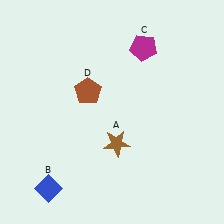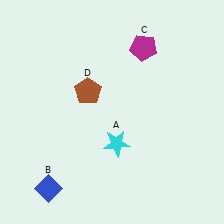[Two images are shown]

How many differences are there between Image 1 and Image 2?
There is 1 difference between the two images.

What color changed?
The star (A) changed from brown in Image 1 to cyan in Image 2.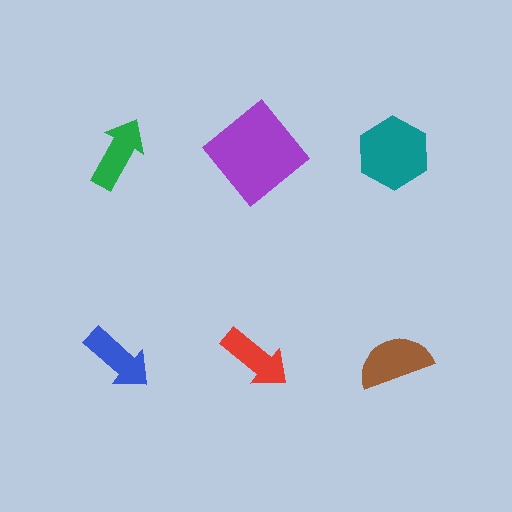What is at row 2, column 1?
A blue arrow.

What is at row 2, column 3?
A brown semicircle.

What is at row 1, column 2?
A purple diamond.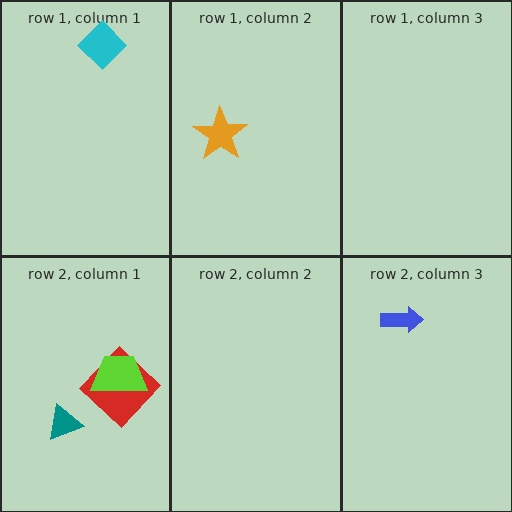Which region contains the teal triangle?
The row 2, column 1 region.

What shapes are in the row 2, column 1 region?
The teal triangle, the red diamond, the lime trapezoid.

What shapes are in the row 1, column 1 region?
The cyan diamond.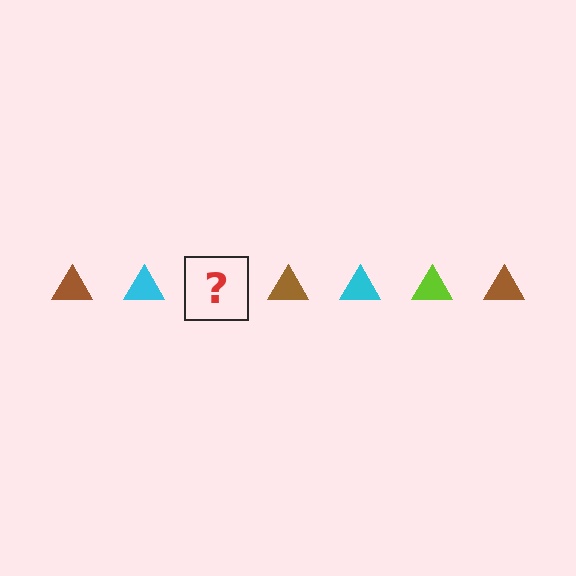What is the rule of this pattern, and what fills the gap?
The rule is that the pattern cycles through brown, cyan, lime triangles. The gap should be filled with a lime triangle.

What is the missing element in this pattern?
The missing element is a lime triangle.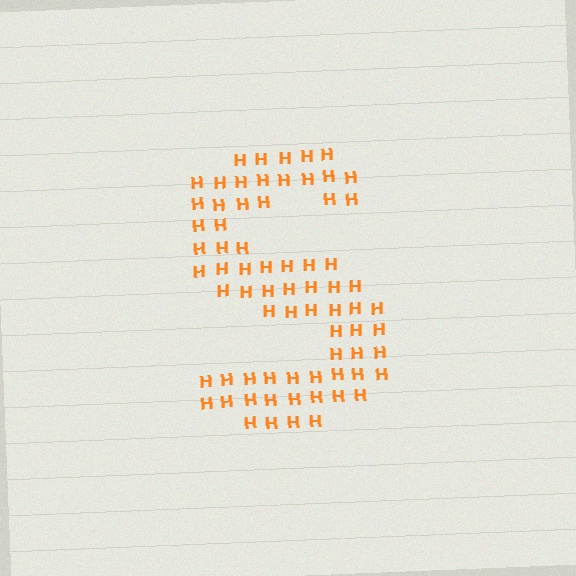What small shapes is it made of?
It is made of small letter H's.